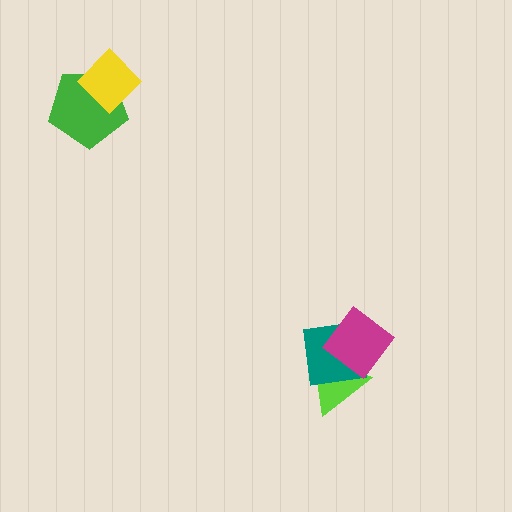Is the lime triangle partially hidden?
Yes, it is partially covered by another shape.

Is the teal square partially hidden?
Yes, it is partially covered by another shape.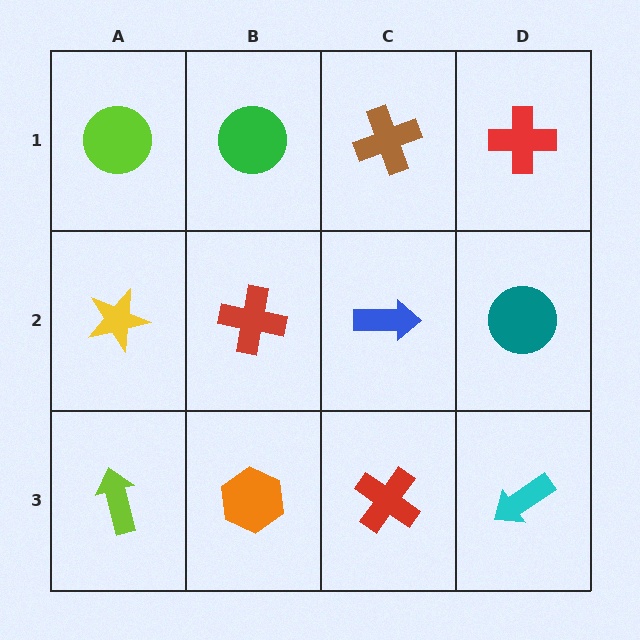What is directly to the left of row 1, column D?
A brown cross.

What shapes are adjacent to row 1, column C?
A blue arrow (row 2, column C), a green circle (row 1, column B), a red cross (row 1, column D).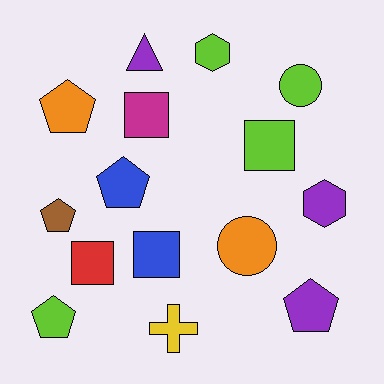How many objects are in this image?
There are 15 objects.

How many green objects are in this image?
There are no green objects.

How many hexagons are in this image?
There are 2 hexagons.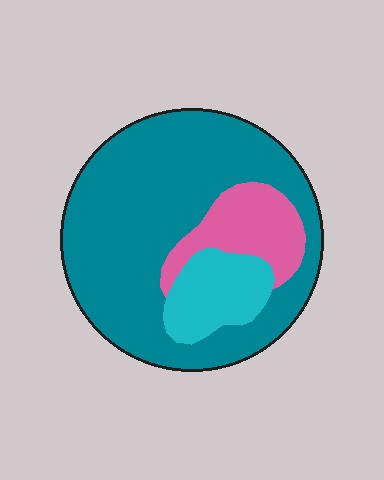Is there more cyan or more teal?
Teal.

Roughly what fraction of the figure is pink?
Pink takes up less than a sixth of the figure.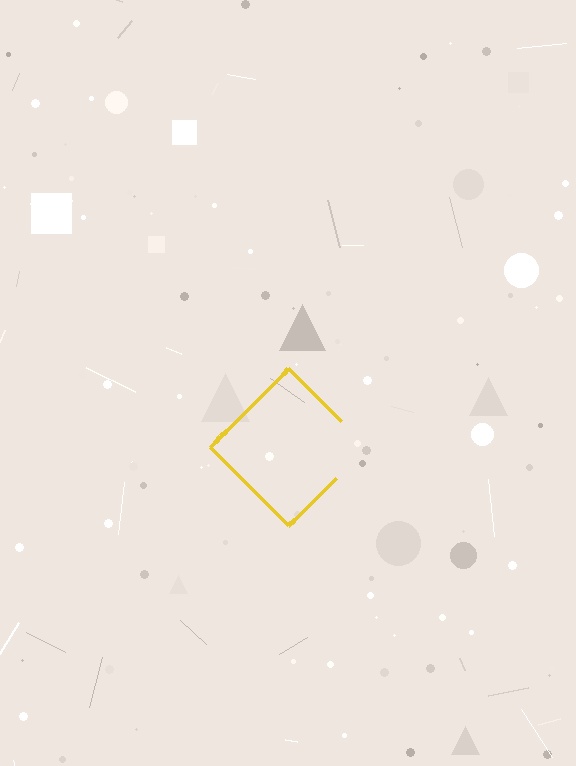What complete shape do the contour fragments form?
The contour fragments form a diamond.